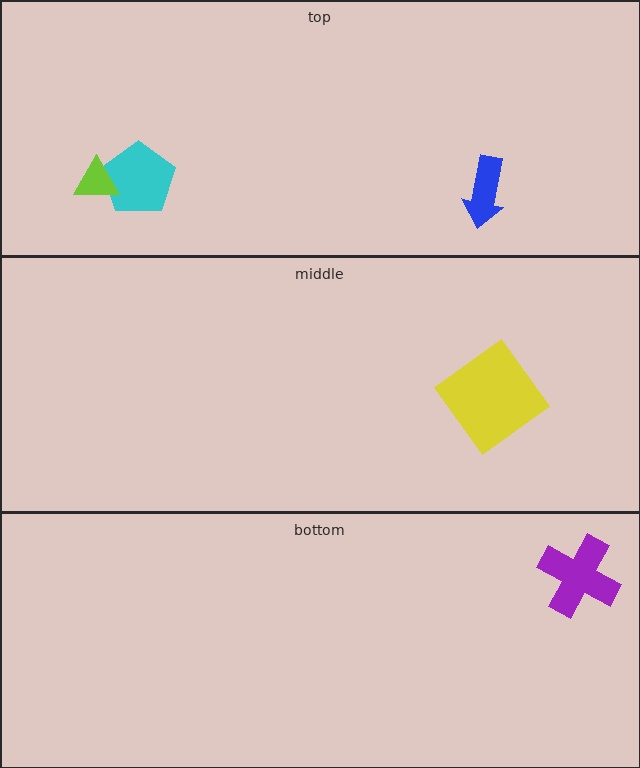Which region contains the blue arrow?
The top region.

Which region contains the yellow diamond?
The middle region.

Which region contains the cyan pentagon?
The top region.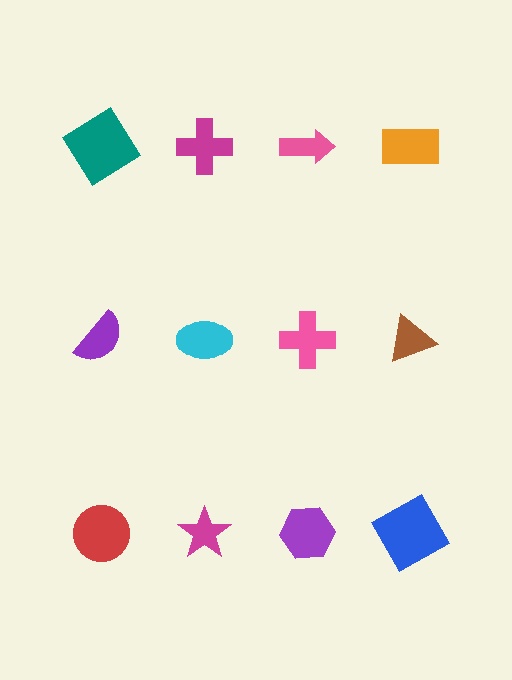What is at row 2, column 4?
A brown triangle.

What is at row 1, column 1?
A teal diamond.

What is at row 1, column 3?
A pink arrow.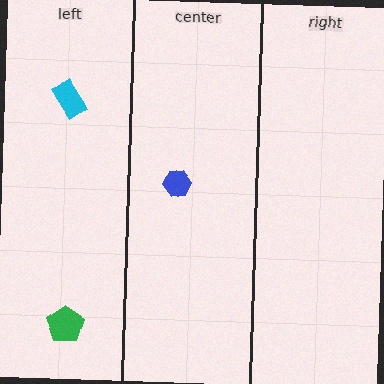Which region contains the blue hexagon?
The center region.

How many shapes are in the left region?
2.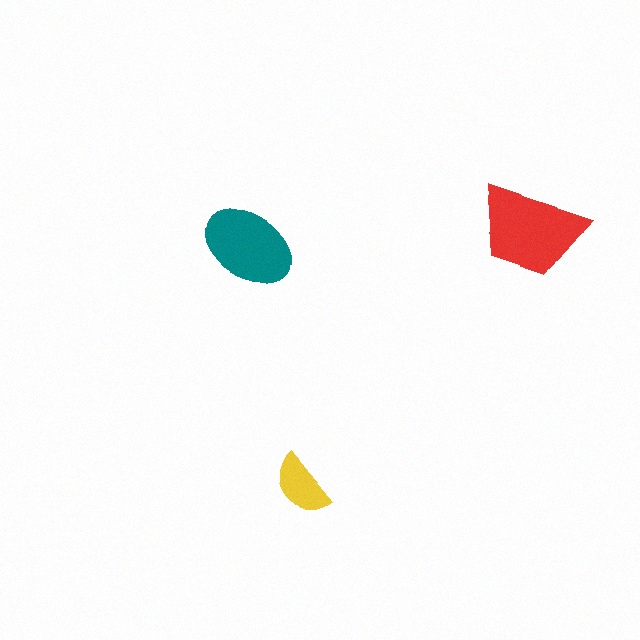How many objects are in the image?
There are 3 objects in the image.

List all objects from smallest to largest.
The yellow semicircle, the teal ellipse, the red trapezoid.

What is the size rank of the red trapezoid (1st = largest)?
1st.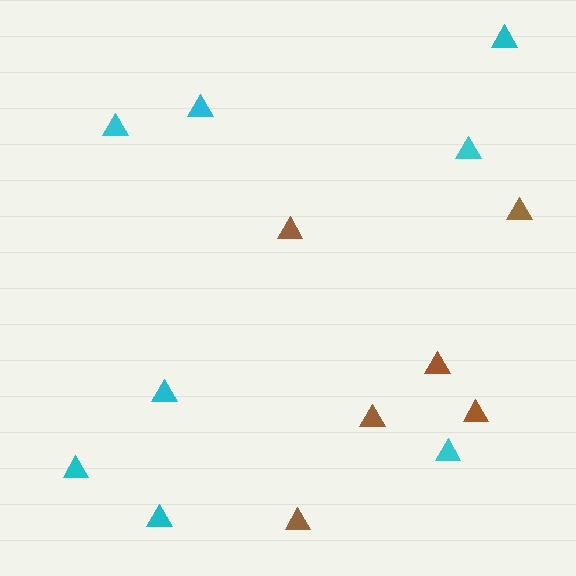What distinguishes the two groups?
There are 2 groups: one group of brown triangles (6) and one group of cyan triangles (8).